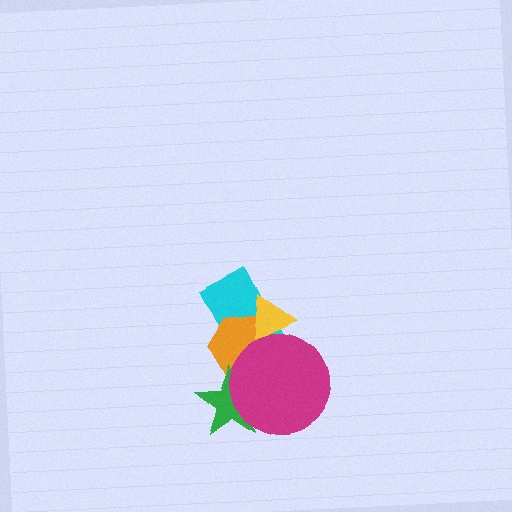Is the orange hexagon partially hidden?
Yes, it is partially covered by another shape.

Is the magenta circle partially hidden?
No, no other shape covers it.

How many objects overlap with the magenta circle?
4 objects overlap with the magenta circle.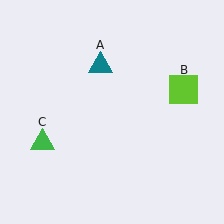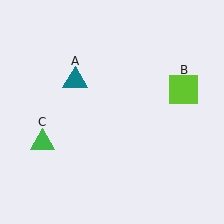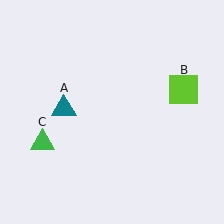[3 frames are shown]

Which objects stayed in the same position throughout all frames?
Lime square (object B) and green triangle (object C) remained stationary.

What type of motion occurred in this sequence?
The teal triangle (object A) rotated counterclockwise around the center of the scene.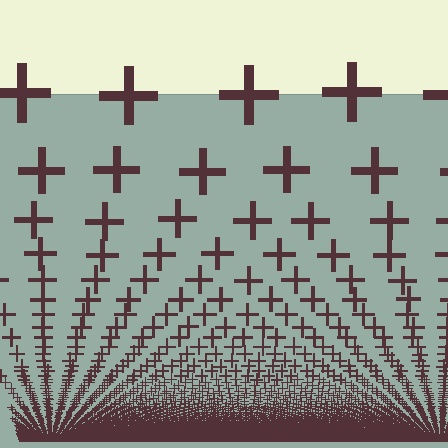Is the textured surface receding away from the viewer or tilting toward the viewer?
The surface appears to tilt toward the viewer. Texture elements get larger and sparser toward the top.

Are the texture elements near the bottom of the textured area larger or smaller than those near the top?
Smaller. The gradient is inverted — elements near the bottom are smaller and denser.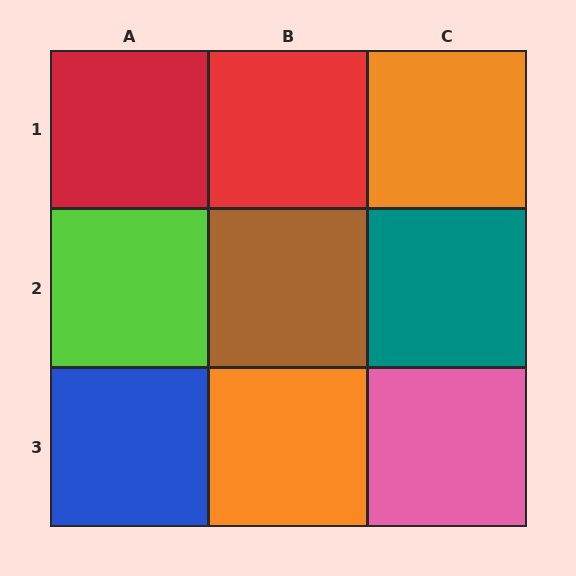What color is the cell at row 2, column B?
Brown.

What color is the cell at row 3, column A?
Blue.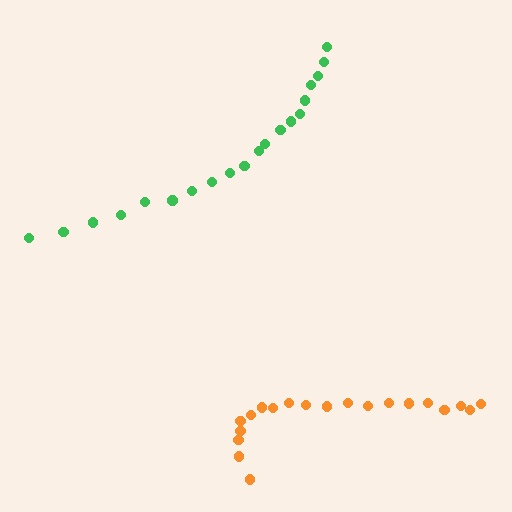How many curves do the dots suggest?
There are 2 distinct paths.